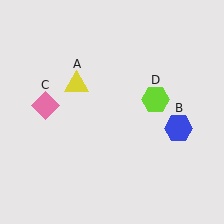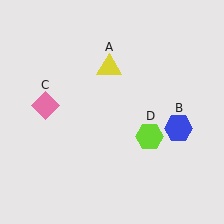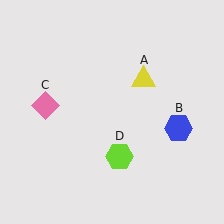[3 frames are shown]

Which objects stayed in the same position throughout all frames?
Blue hexagon (object B) and pink diamond (object C) remained stationary.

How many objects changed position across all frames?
2 objects changed position: yellow triangle (object A), lime hexagon (object D).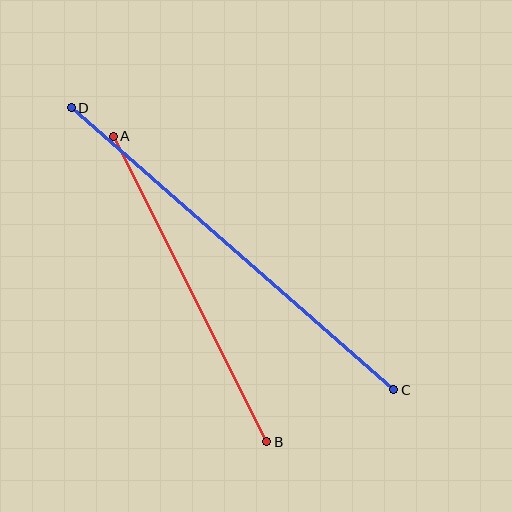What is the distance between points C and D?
The distance is approximately 428 pixels.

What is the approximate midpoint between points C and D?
The midpoint is at approximately (233, 249) pixels.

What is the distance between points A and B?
The distance is approximately 342 pixels.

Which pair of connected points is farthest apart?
Points C and D are farthest apart.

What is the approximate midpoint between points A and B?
The midpoint is at approximately (190, 289) pixels.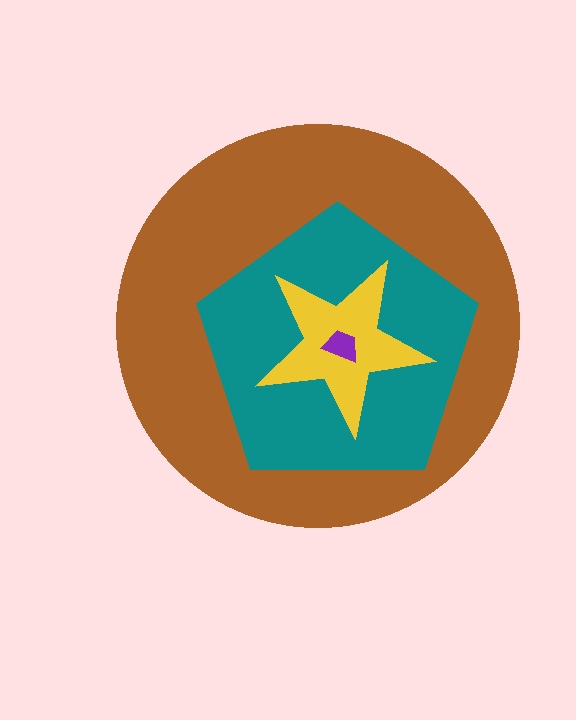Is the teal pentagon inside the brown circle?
Yes.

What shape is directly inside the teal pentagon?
The yellow star.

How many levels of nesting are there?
4.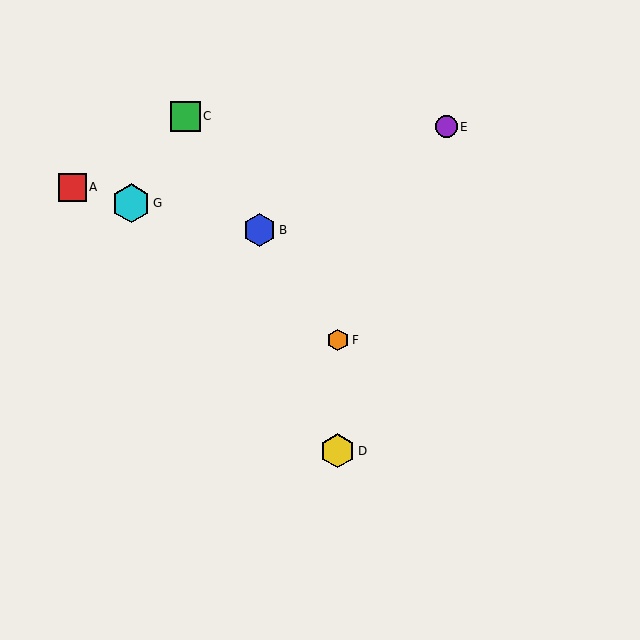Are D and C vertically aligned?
No, D is at x≈338 and C is at x≈186.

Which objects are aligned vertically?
Objects D, F are aligned vertically.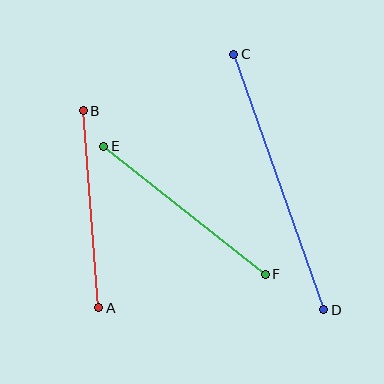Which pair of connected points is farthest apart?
Points C and D are farthest apart.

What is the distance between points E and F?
The distance is approximately 206 pixels.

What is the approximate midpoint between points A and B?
The midpoint is at approximately (91, 209) pixels.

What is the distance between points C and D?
The distance is approximately 271 pixels.